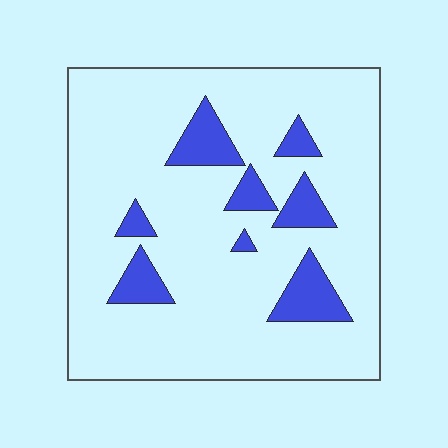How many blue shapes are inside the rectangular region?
8.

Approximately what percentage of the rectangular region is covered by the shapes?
Approximately 15%.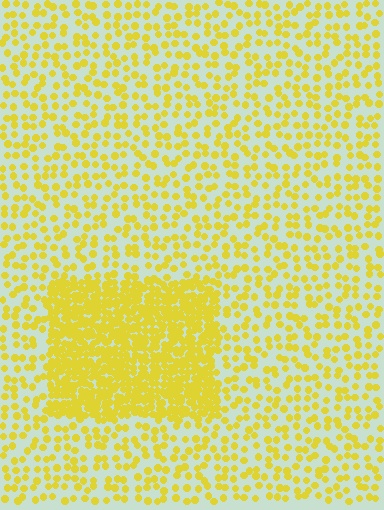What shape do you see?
I see a rectangle.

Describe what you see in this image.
The image contains small yellow elements arranged at two different densities. A rectangle-shaped region is visible where the elements are more densely packed than the surrounding area.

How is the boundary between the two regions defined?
The boundary is defined by a change in element density (approximately 2.9x ratio). All elements are the same color, size, and shape.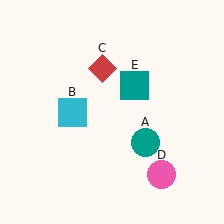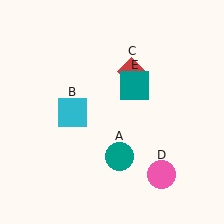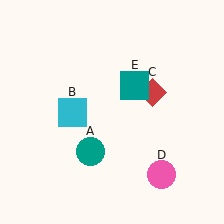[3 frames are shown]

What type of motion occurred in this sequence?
The teal circle (object A), red diamond (object C) rotated clockwise around the center of the scene.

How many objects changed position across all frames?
2 objects changed position: teal circle (object A), red diamond (object C).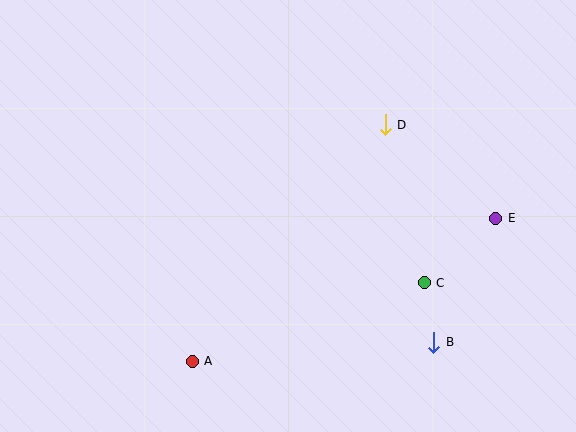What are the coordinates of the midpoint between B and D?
The midpoint between B and D is at (410, 233).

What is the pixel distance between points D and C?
The distance between D and C is 163 pixels.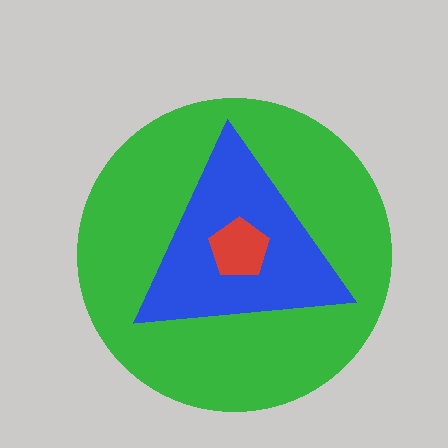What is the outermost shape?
The green circle.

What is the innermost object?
The red pentagon.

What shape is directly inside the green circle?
The blue triangle.